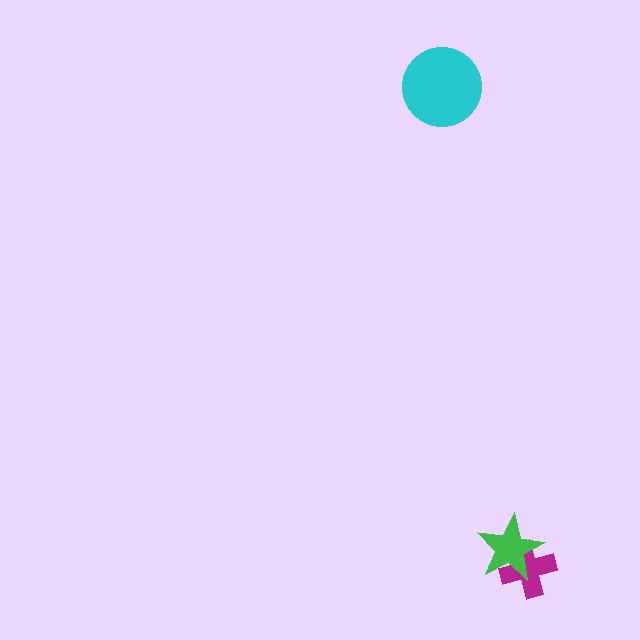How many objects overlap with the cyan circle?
0 objects overlap with the cyan circle.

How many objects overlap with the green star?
1 object overlaps with the green star.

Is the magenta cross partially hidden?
Yes, it is partially covered by another shape.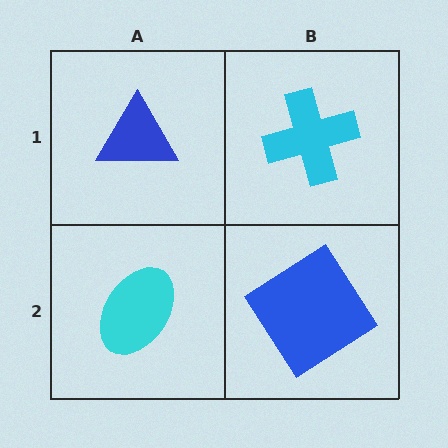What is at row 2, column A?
A cyan ellipse.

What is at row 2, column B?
A blue diamond.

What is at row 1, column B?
A cyan cross.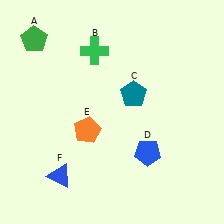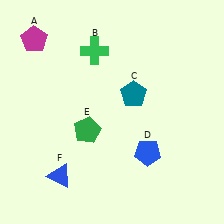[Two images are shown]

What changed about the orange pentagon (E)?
In Image 1, E is orange. In Image 2, it changed to green.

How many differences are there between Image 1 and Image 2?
There are 2 differences between the two images.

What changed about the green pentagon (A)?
In Image 1, A is green. In Image 2, it changed to magenta.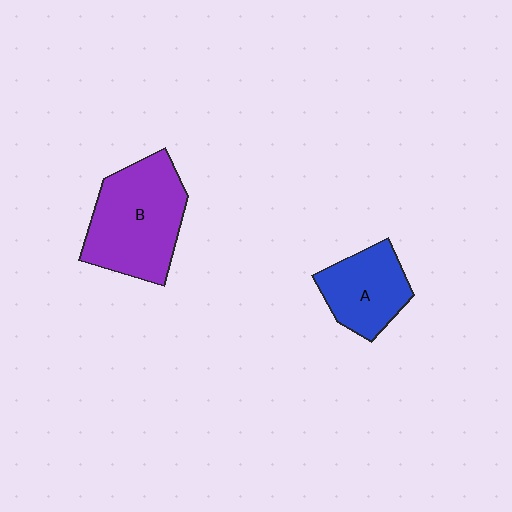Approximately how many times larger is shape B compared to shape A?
Approximately 1.6 times.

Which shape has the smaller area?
Shape A (blue).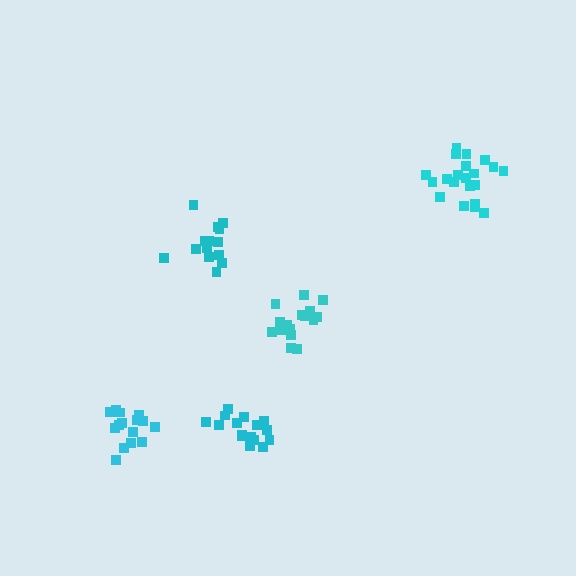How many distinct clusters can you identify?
There are 5 distinct clusters.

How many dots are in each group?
Group 1: 15 dots, Group 2: 15 dots, Group 3: 21 dots, Group 4: 17 dots, Group 5: 17 dots (85 total).